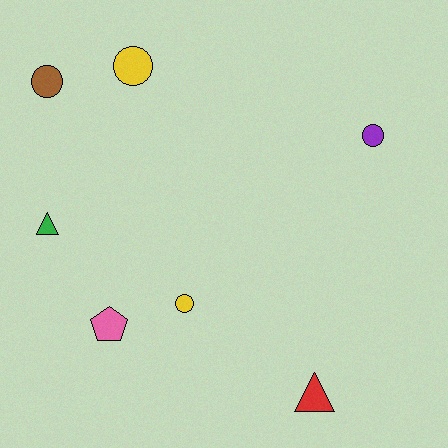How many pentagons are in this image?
There is 1 pentagon.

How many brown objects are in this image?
There is 1 brown object.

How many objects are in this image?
There are 7 objects.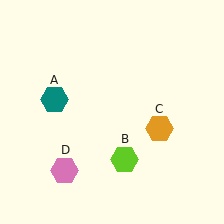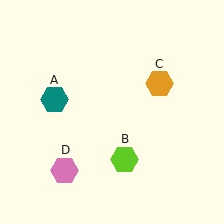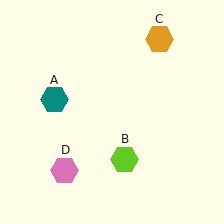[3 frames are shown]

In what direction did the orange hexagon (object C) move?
The orange hexagon (object C) moved up.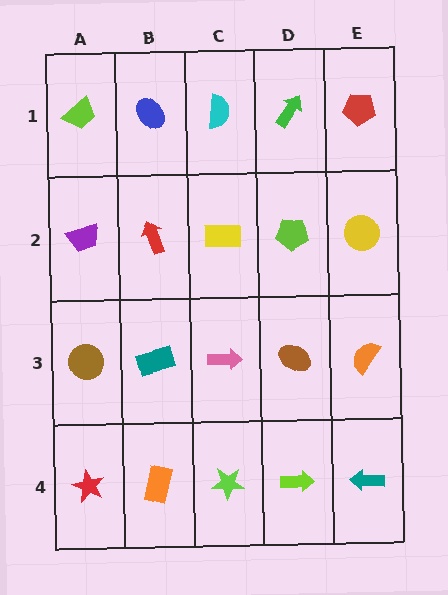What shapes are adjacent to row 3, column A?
A purple trapezoid (row 2, column A), a red star (row 4, column A), a teal rectangle (row 3, column B).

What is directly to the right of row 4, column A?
An orange rectangle.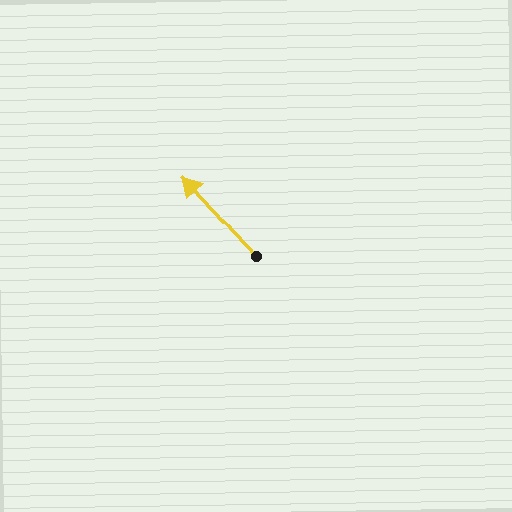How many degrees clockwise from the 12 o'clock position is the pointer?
Approximately 318 degrees.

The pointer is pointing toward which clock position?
Roughly 11 o'clock.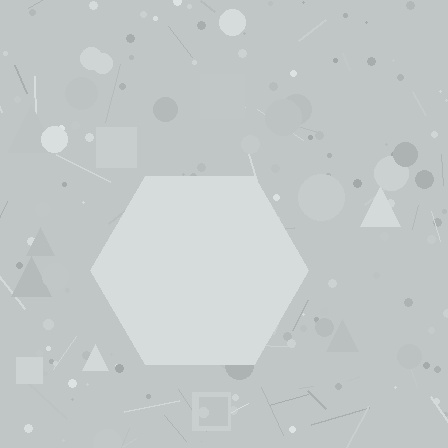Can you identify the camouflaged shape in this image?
The camouflaged shape is a hexagon.